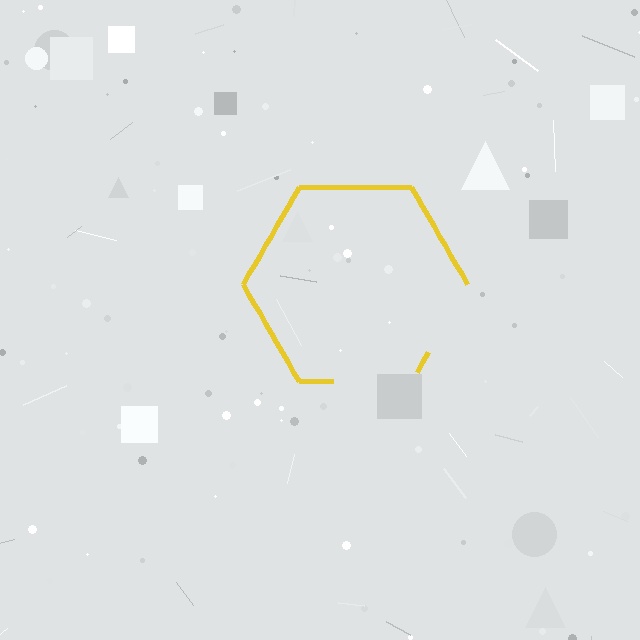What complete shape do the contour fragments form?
The contour fragments form a hexagon.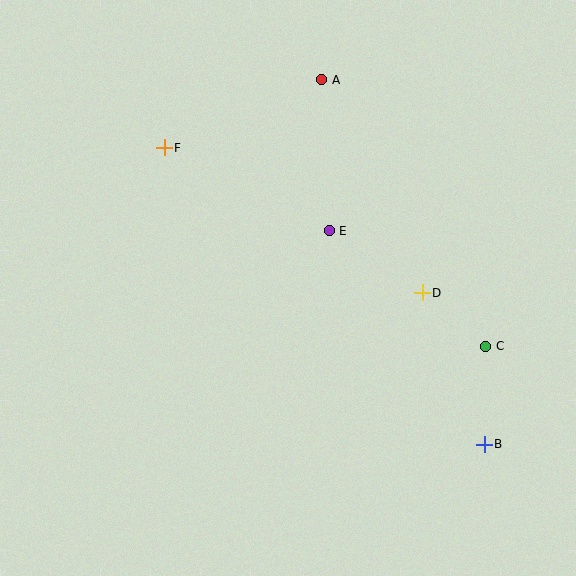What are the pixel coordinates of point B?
Point B is at (484, 444).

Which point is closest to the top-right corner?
Point A is closest to the top-right corner.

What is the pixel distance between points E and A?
The distance between E and A is 151 pixels.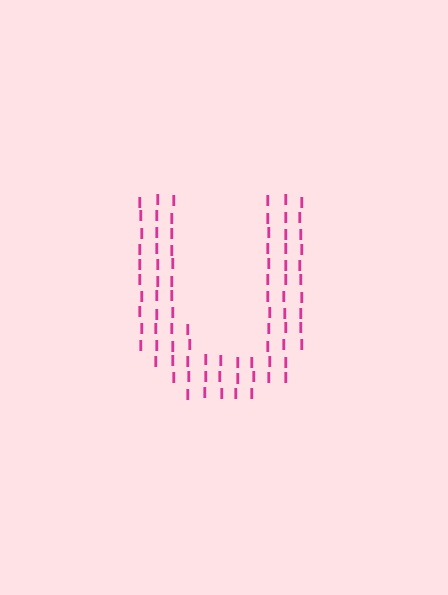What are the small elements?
The small elements are letter I's.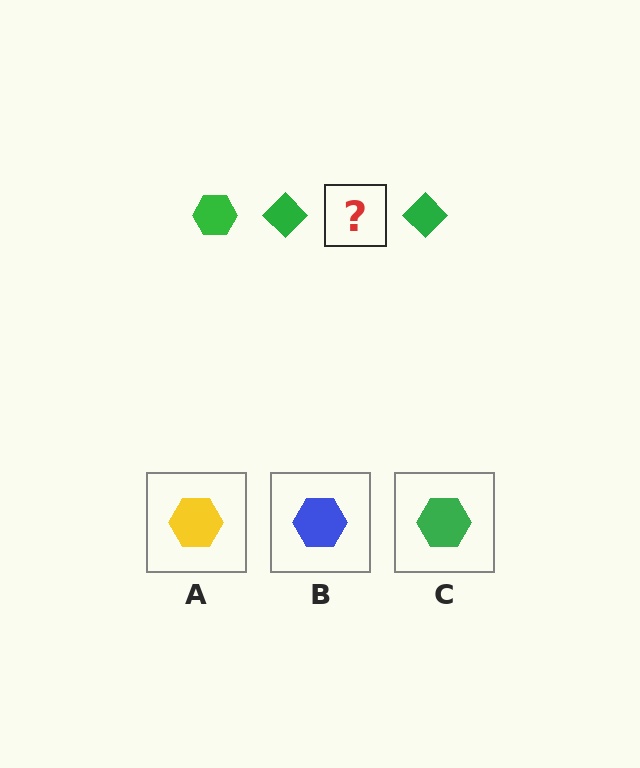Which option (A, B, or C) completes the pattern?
C.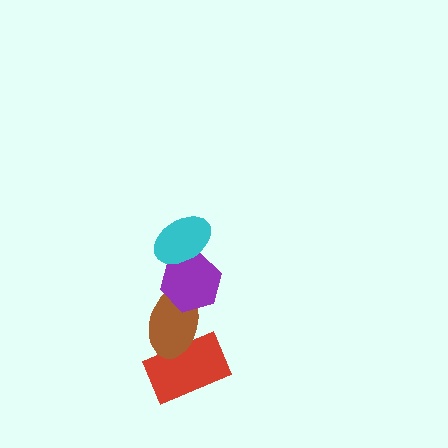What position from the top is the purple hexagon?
The purple hexagon is 2nd from the top.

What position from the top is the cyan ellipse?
The cyan ellipse is 1st from the top.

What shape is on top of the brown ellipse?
The purple hexagon is on top of the brown ellipse.